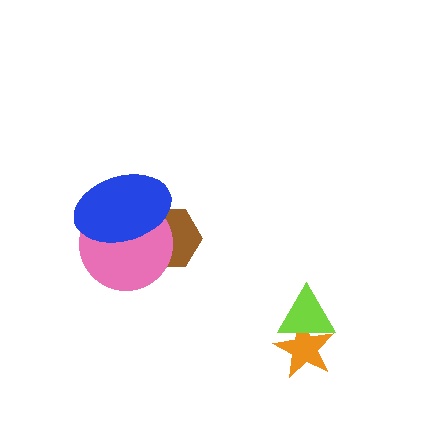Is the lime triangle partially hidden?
No, no other shape covers it.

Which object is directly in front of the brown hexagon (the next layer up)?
The pink circle is directly in front of the brown hexagon.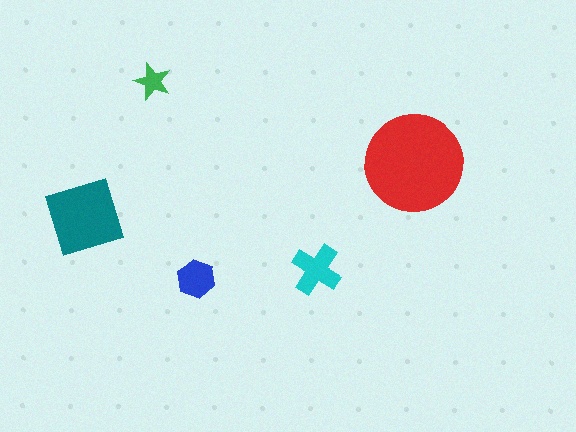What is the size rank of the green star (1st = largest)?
5th.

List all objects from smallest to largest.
The green star, the blue hexagon, the cyan cross, the teal square, the red circle.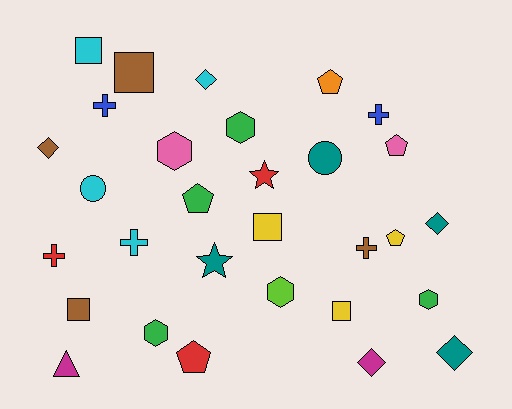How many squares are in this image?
There are 5 squares.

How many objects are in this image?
There are 30 objects.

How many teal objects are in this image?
There are 4 teal objects.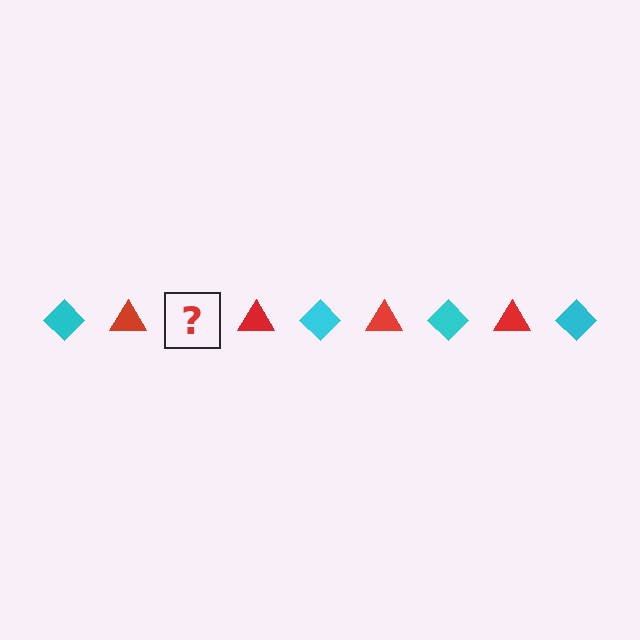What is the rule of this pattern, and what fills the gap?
The rule is that the pattern alternates between cyan diamond and red triangle. The gap should be filled with a cyan diamond.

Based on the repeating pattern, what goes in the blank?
The blank should be a cyan diamond.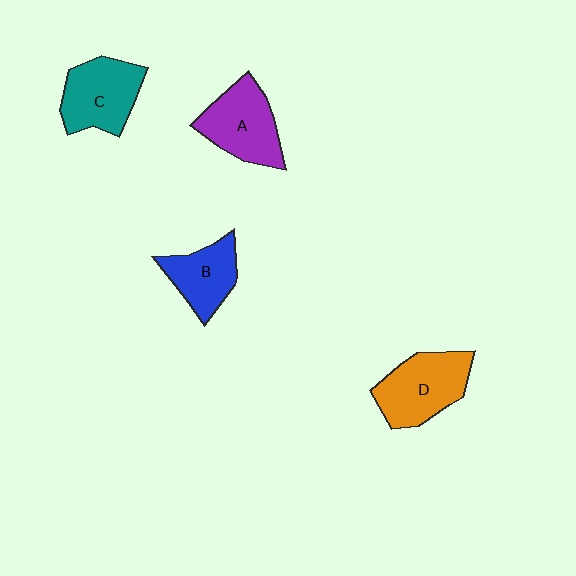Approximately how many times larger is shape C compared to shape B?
Approximately 1.2 times.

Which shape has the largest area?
Shape D (orange).